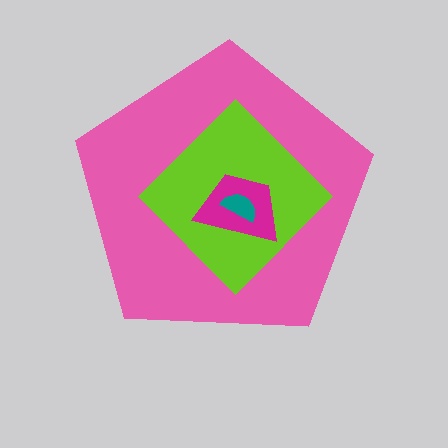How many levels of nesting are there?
4.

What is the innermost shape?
The teal semicircle.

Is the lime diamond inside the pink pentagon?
Yes.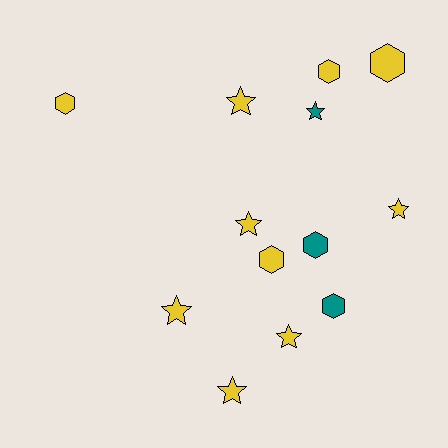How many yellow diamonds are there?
There are no yellow diamonds.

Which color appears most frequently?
Yellow, with 10 objects.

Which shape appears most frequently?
Star, with 7 objects.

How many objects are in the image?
There are 13 objects.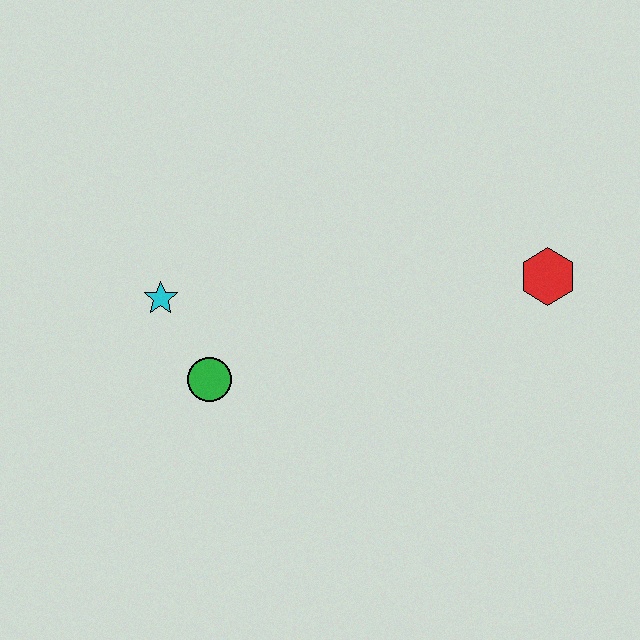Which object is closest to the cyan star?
The green circle is closest to the cyan star.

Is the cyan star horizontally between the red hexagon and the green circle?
No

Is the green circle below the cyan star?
Yes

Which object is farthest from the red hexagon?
The cyan star is farthest from the red hexagon.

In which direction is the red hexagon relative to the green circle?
The red hexagon is to the right of the green circle.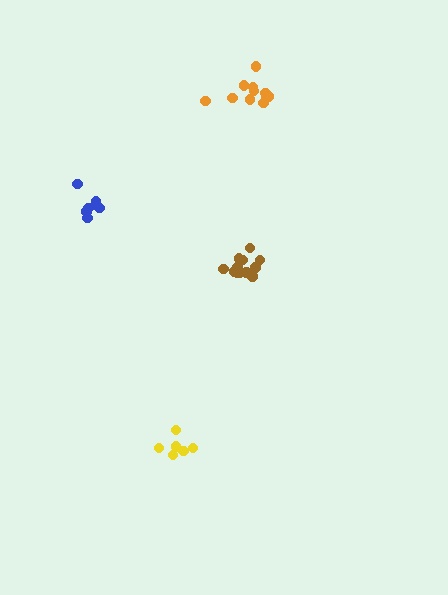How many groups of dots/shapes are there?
There are 4 groups.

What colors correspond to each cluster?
The clusters are colored: blue, yellow, orange, brown.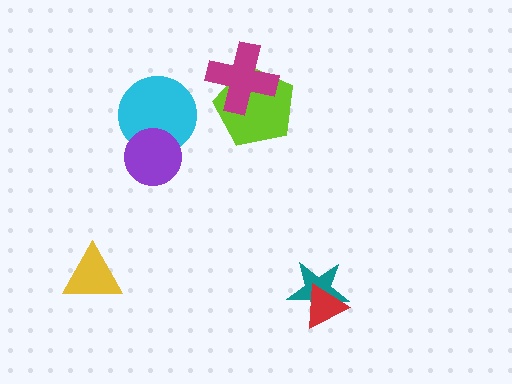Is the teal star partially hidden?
Yes, it is partially covered by another shape.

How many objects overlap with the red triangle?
1 object overlaps with the red triangle.